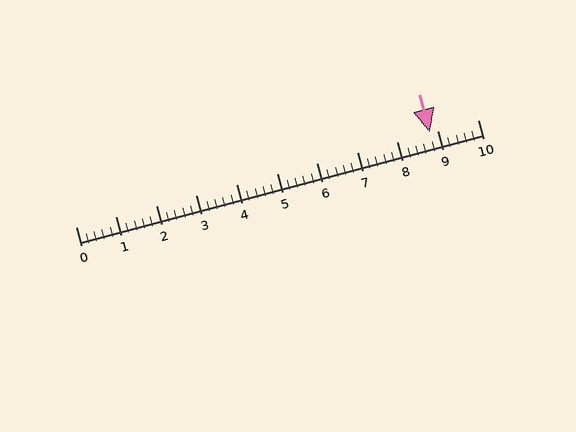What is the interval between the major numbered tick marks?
The major tick marks are spaced 1 units apart.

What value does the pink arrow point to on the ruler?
The pink arrow points to approximately 8.8.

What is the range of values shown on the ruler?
The ruler shows values from 0 to 10.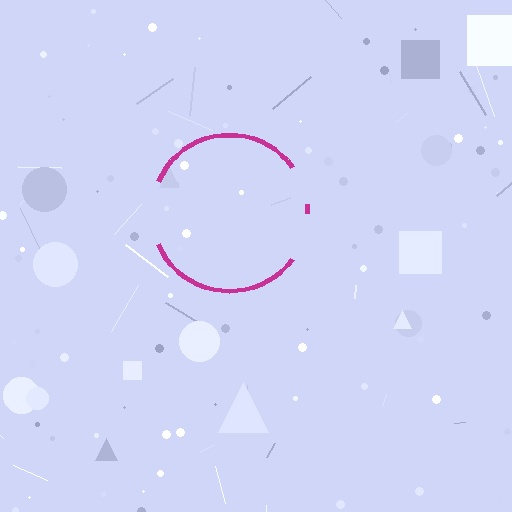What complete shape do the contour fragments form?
The contour fragments form a circle.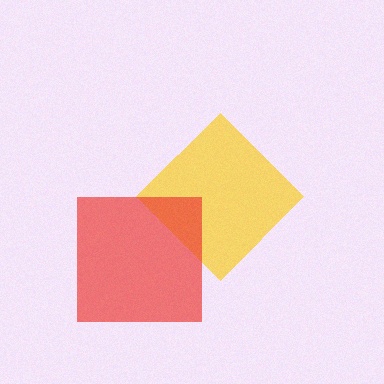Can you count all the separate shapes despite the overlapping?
Yes, there are 2 separate shapes.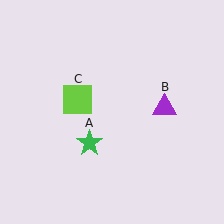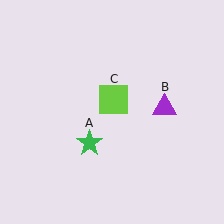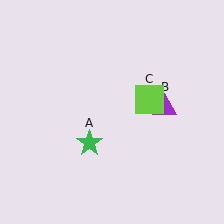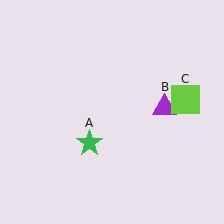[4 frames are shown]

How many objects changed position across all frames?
1 object changed position: lime square (object C).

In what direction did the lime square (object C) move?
The lime square (object C) moved right.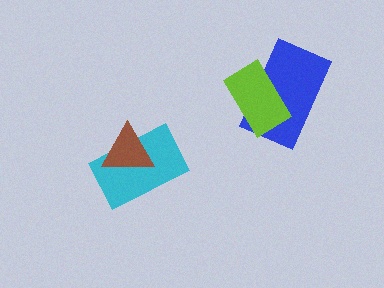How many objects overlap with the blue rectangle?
1 object overlaps with the blue rectangle.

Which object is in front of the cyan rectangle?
The brown triangle is in front of the cyan rectangle.